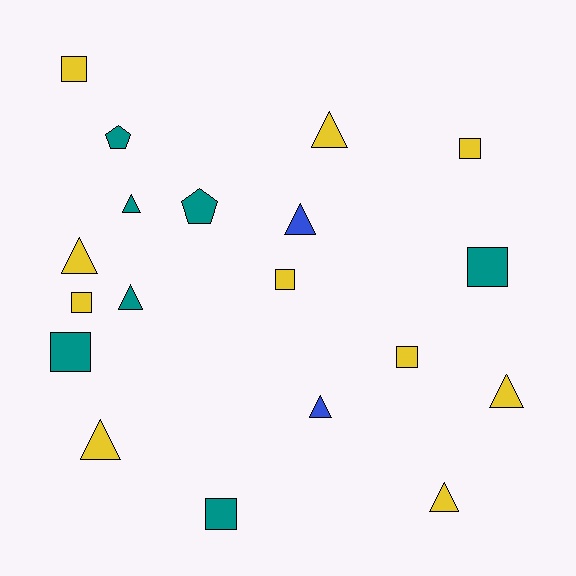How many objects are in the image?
There are 19 objects.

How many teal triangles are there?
There are 2 teal triangles.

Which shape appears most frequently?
Triangle, with 9 objects.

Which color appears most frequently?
Yellow, with 10 objects.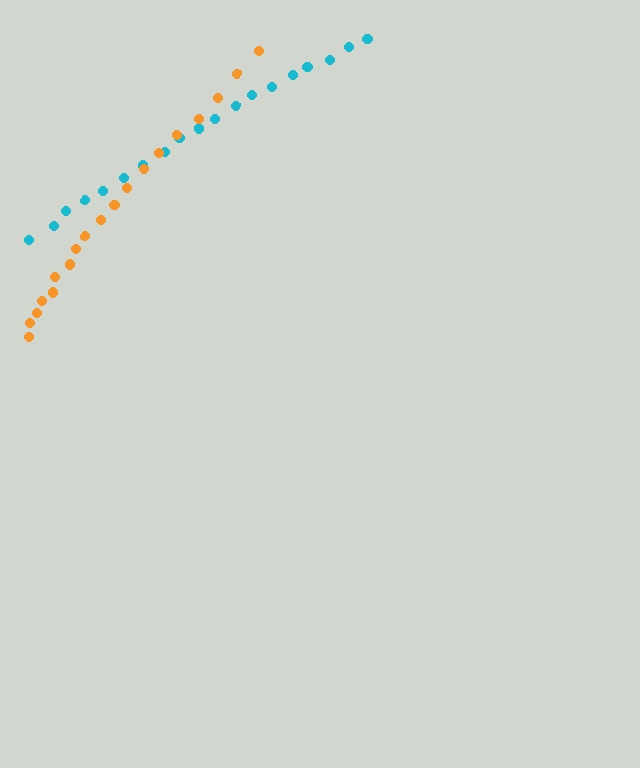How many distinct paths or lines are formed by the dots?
There are 2 distinct paths.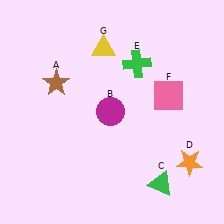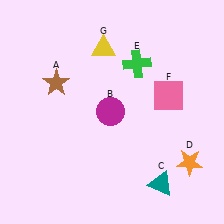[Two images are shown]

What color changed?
The triangle (C) changed from green in Image 1 to teal in Image 2.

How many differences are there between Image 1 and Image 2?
There is 1 difference between the two images.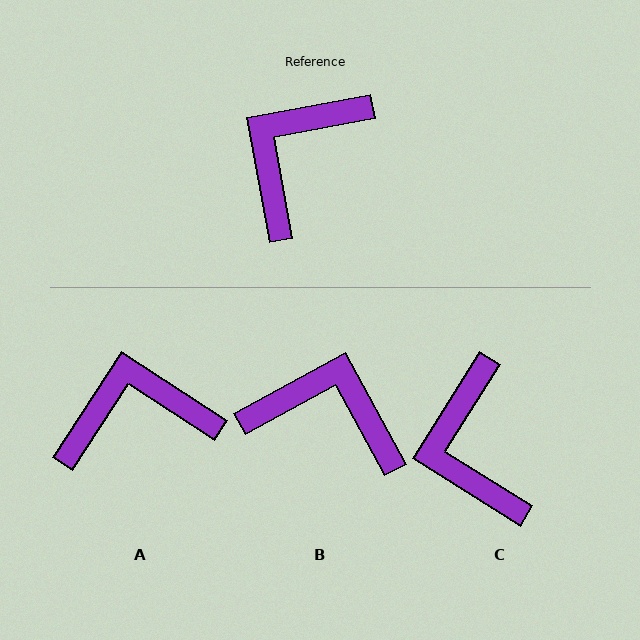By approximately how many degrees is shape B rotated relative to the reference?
Approximately 72 degrees clockwise.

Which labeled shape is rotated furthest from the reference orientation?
B, about 72 degrees away.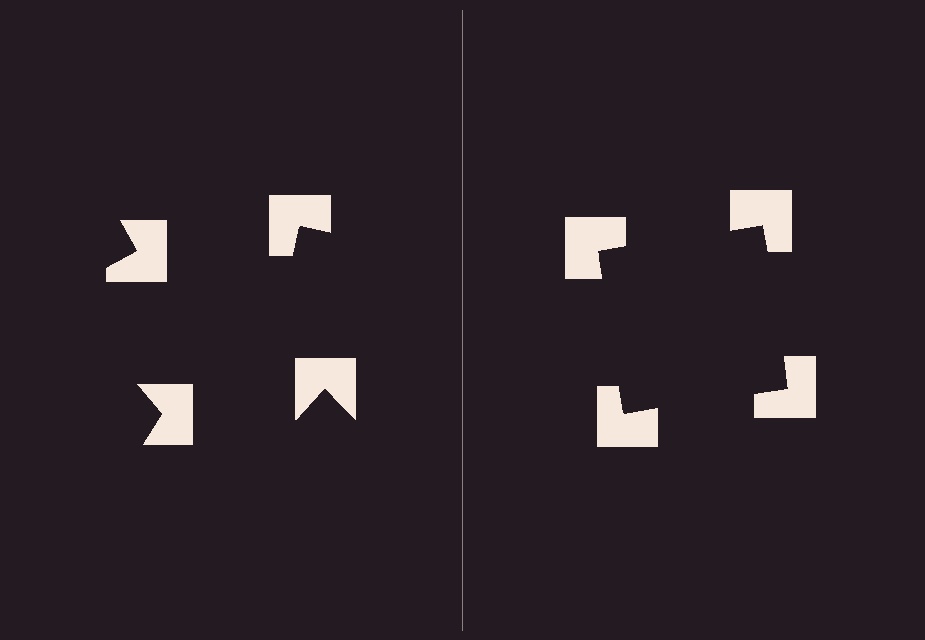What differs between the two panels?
The notched squares are positioned identically on both sides; only the wedge orientations differ. On the right they align to a square; on the left they are misaligned.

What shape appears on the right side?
An illusory square.